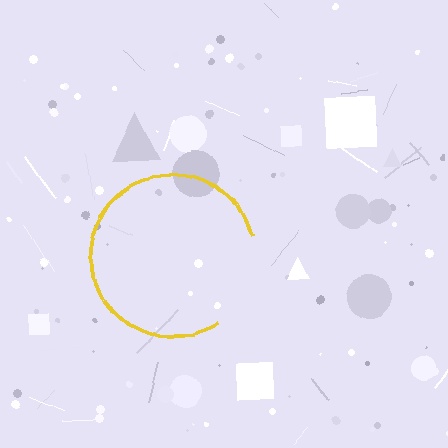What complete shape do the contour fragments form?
The contour fragments form a circle.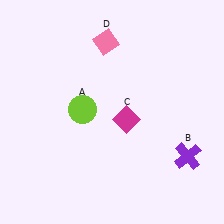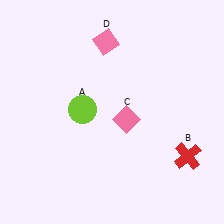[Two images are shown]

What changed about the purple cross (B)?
In Image 1, B is purple. In Image 2, it changed to red.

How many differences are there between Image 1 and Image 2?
There are 2 differences between the two images.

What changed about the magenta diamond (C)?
In Image 1, C is magenta. In Image 2, it changed to pink.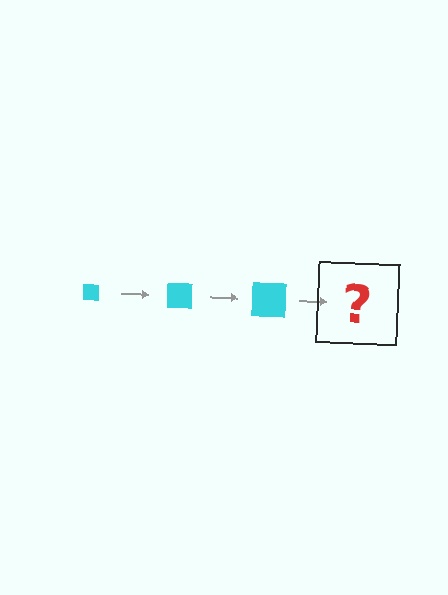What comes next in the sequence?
The next element should be a cyan square, larger than the previous one.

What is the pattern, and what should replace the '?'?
The pattern is that the square gets progressively larger each step. The '?' should be a cyan square, larger than the previous one.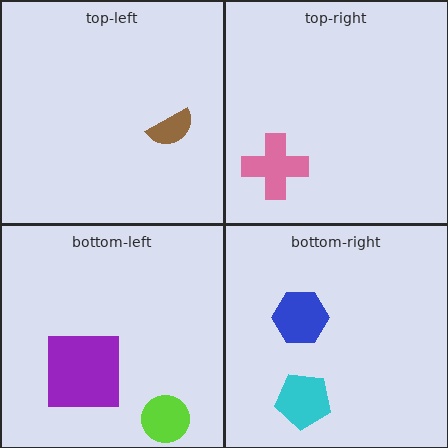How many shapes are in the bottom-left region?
2.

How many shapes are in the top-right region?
1.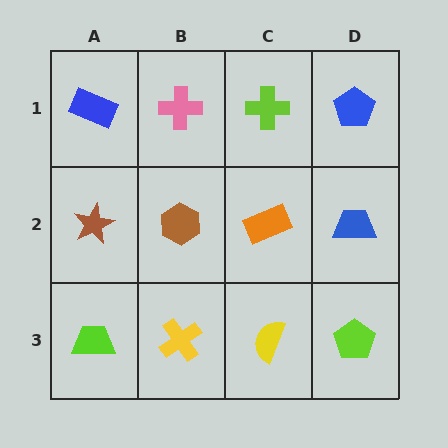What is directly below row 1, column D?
A blue trapezoid.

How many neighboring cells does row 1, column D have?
2.